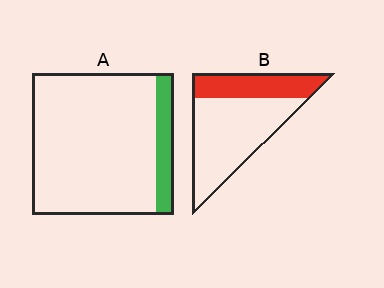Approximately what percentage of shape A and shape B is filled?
A is approximately 15% and B is approximately 30%.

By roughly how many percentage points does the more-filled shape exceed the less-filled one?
By roughly 20 percentage points (B over A).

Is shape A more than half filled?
No.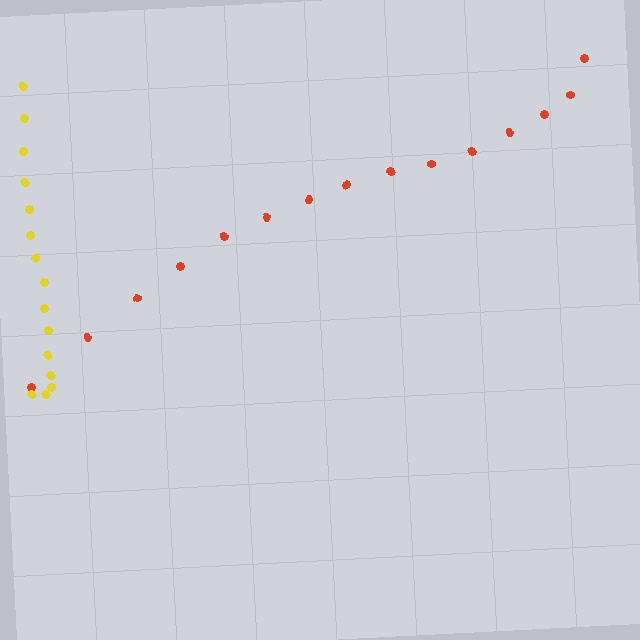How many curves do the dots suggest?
There are 2 distinct paths.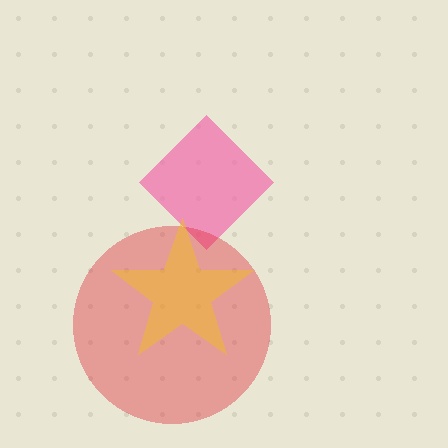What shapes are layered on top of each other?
The layered shapes are: a pink diamond, a red circle, a yellow star.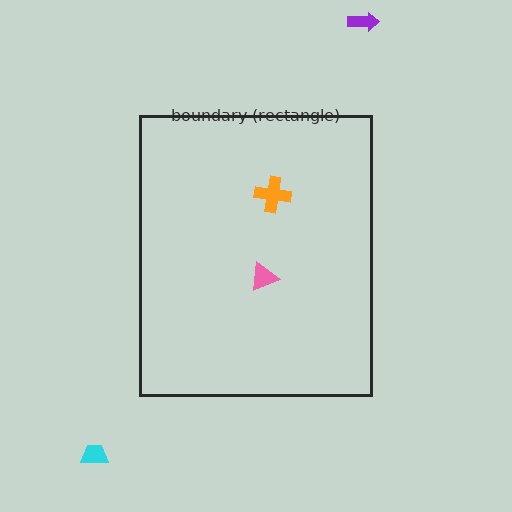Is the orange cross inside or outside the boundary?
Inside.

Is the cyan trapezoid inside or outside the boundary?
Outside.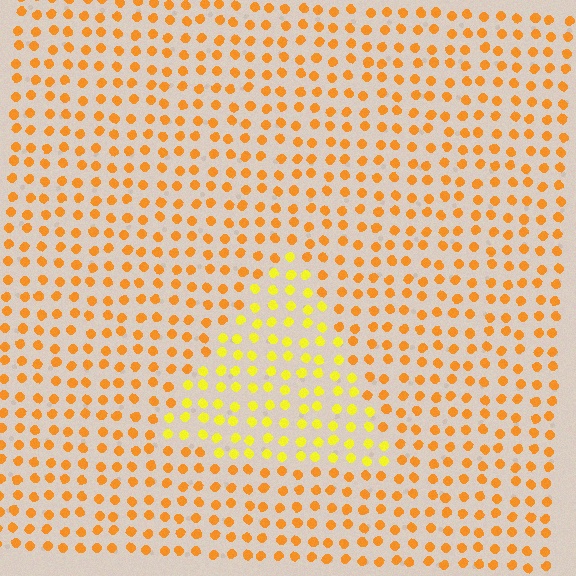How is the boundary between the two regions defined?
The boundary is defined purely by a slight shift in hue (about 30 degrees). Spacing, size, and orientation are identical on both sides.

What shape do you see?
I see a triangle.